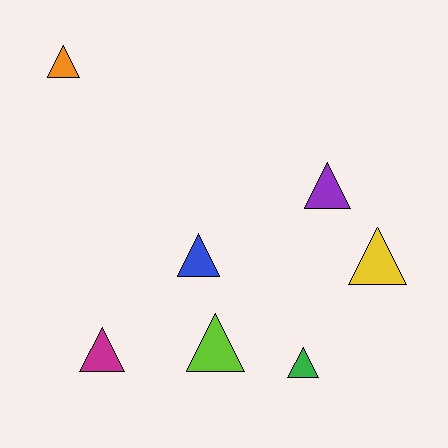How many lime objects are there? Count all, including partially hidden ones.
There is 1 lime object.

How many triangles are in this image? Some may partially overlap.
There are 7 triangles.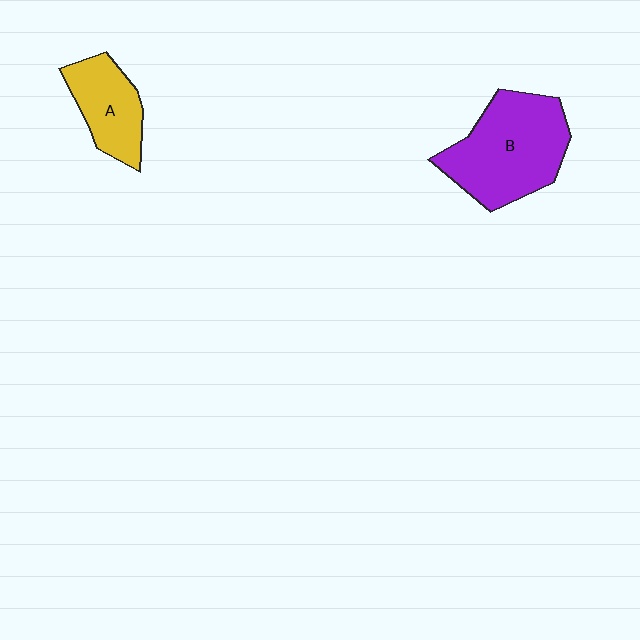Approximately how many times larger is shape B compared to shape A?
Approximately 1.8 times.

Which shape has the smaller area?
Shape A (yellow).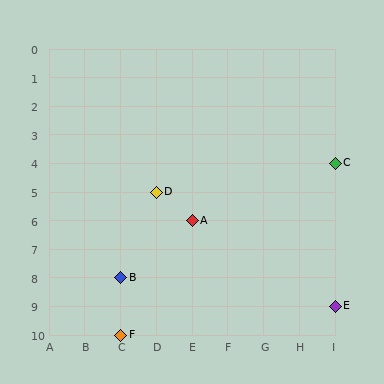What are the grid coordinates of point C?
Point C is at grid coordinates (I, 4).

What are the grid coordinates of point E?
Point E is at grid coordinates (I, 9).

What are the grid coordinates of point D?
Point D is at grid coordinates (D, 5).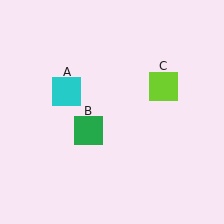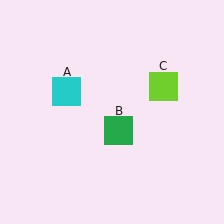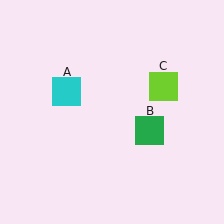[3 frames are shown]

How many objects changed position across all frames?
1 object changed position: green square (object B).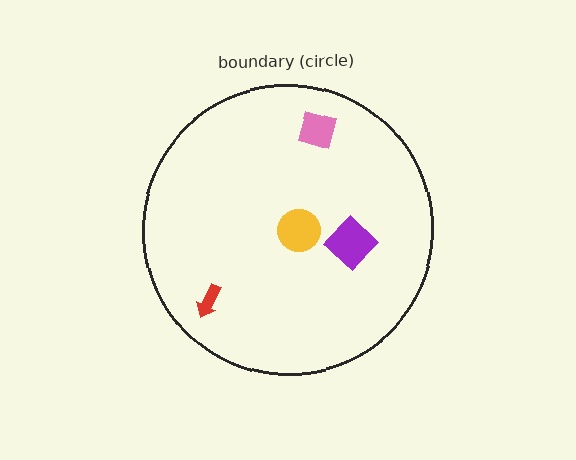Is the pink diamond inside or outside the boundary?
Inside.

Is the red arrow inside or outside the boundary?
Inside.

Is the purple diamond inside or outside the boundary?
Inside.